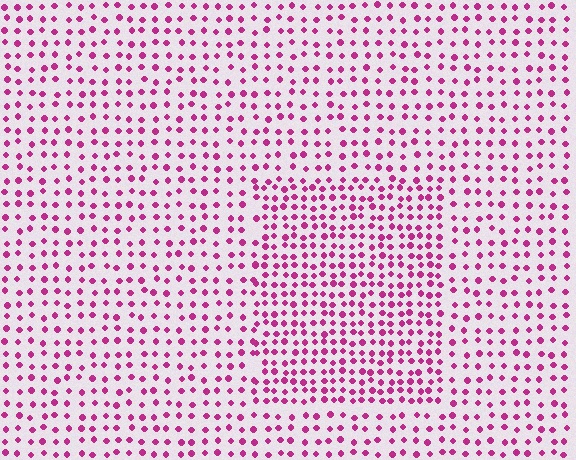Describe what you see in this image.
The image contains small magenta elements arranged at two different densities. A rectangle-shaped region is visible where the elements are more densely packed than the surrounding area.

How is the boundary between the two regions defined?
The boundary is defined by a change in element density (approximately 1.7x ratio). All elements are the same color, size, and shape.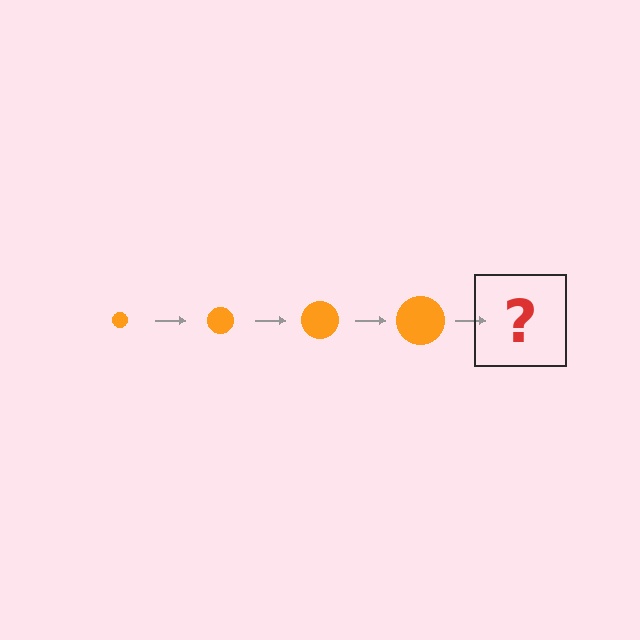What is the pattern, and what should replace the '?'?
The pattern is that the circle gets progressively larger each step. The '?' should be an orange circle, larger than the previous one.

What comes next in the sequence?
The next element should be an orange circle, larger than the previous one.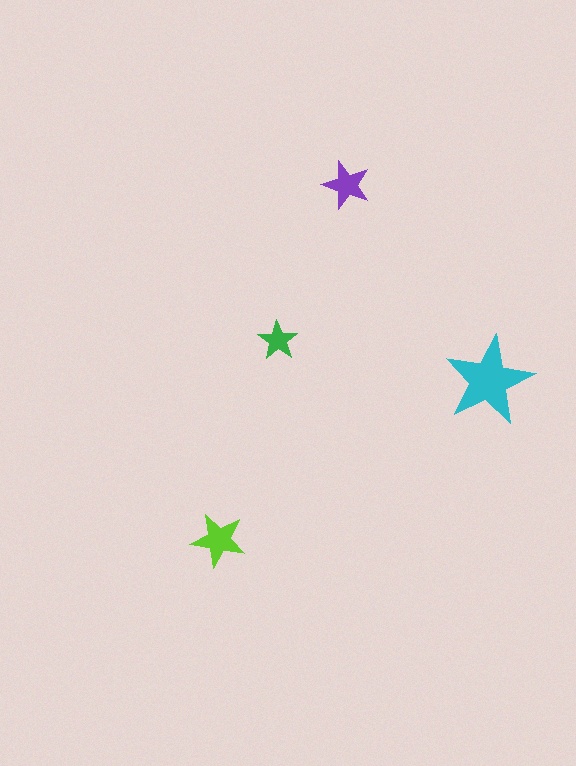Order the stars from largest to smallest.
the cyan one, the lime one, the purple one, the green one.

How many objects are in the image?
There are 4 objects in the image.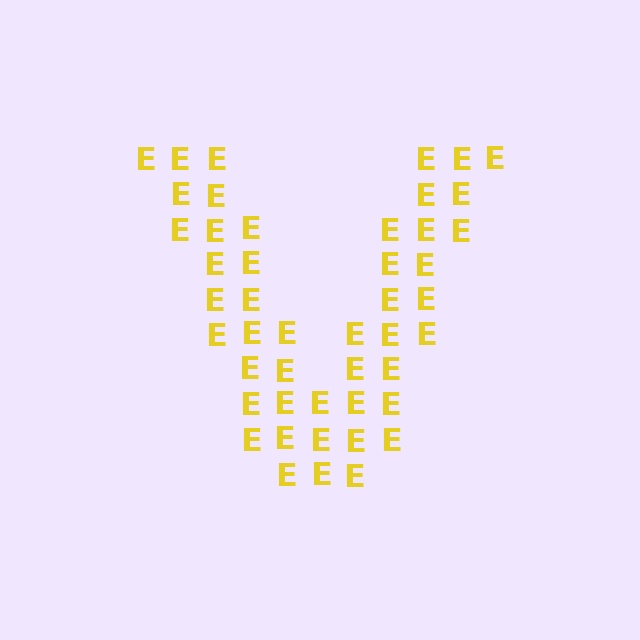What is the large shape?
The large shape is the letter V.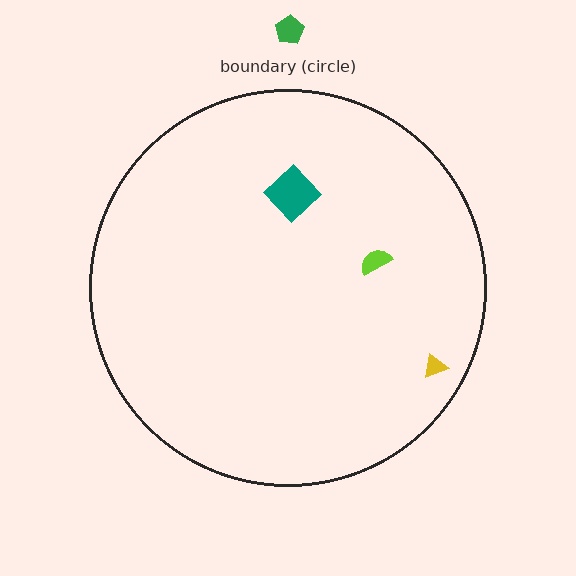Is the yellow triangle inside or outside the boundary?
Inside.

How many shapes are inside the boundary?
3 inside, 1 outside.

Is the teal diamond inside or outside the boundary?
Inside.